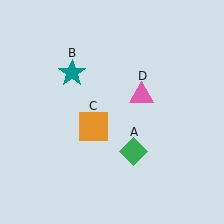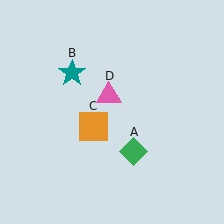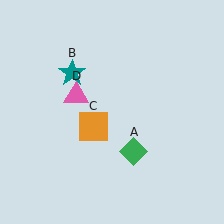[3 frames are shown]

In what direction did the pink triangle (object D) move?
The pink triangle (object D) moved left.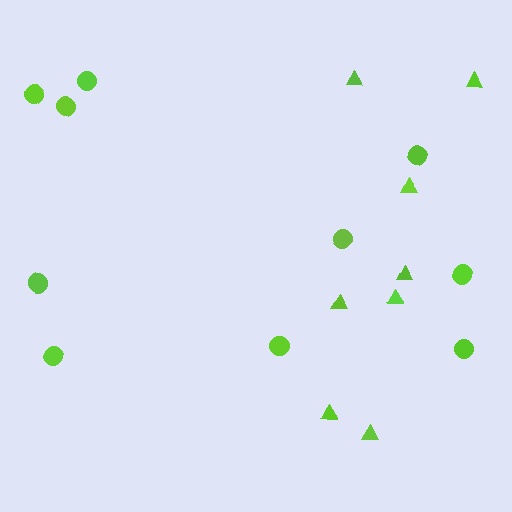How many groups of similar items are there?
There are 2 groups: one group of circles (10) and one group of triangles (8).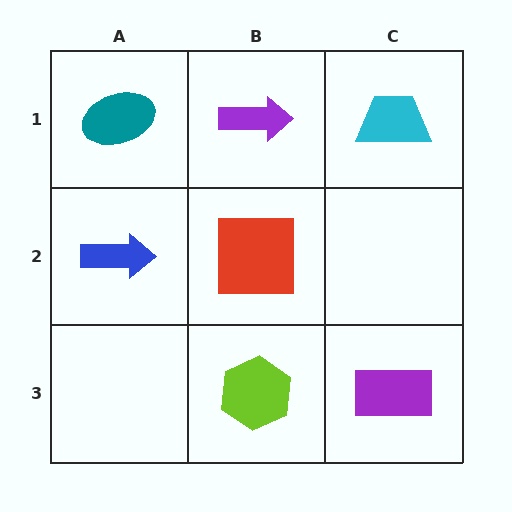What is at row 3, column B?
A lime hexagon.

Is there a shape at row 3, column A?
No, that cell is empty.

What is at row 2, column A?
A blue arrow.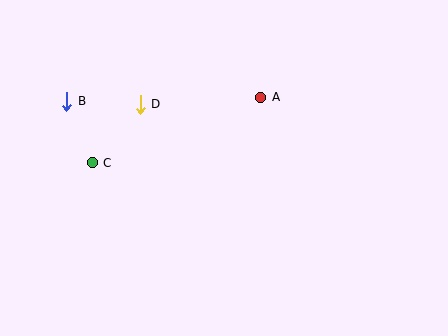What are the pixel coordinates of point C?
Point C is at (92, 163).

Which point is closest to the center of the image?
Point A at (261, 97) is closest to the center.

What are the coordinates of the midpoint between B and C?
The midpoint between B and C is at (79, 132).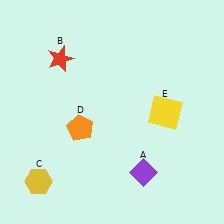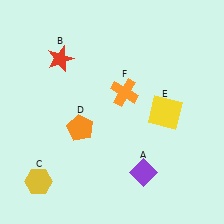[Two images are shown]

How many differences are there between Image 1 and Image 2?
There is 1 difference between the two images.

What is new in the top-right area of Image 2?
An orange cross (F) was added in the top-right area of Image 2.